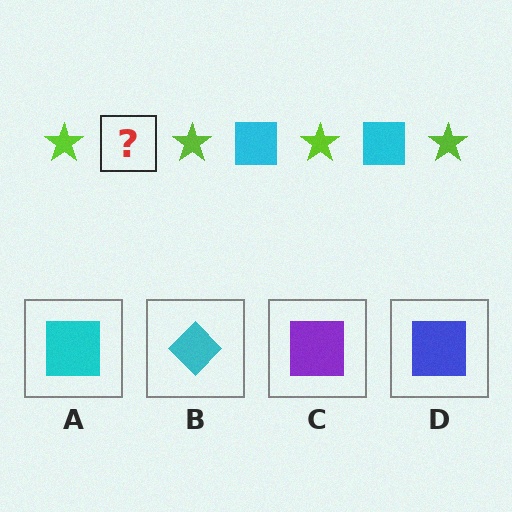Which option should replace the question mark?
Option A.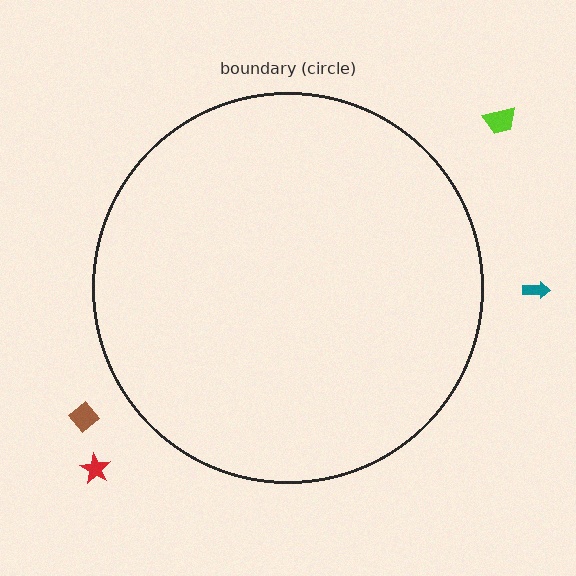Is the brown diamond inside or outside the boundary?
Outside.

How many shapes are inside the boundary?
0 inside, 4 outside.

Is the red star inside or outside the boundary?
Outside.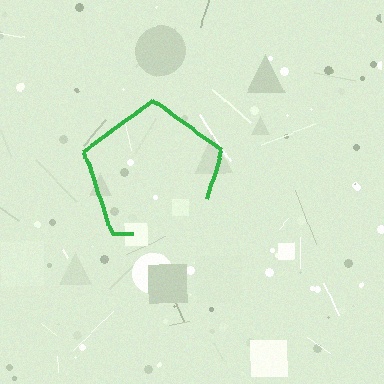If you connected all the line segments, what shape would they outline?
They would outline a pentagon.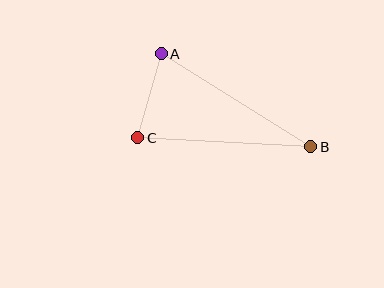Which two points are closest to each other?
Points A and C are closest to each other.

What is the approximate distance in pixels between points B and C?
The distance between B and C is approximately 173 pixels.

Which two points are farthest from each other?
Points A and B are farthest from each other.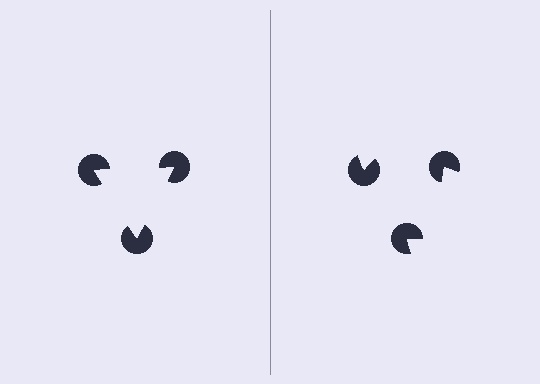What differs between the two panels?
The pac-man discs are positioned identically on both sides; only the wedge orientations differ. On the left they align to a triangle; on the right they are misaligned.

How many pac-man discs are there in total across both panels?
6 — 3 on each side.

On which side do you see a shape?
An illusory triangle appears on the left side. On the right side the wedge cuts are rotated, so no coherent shape forms.